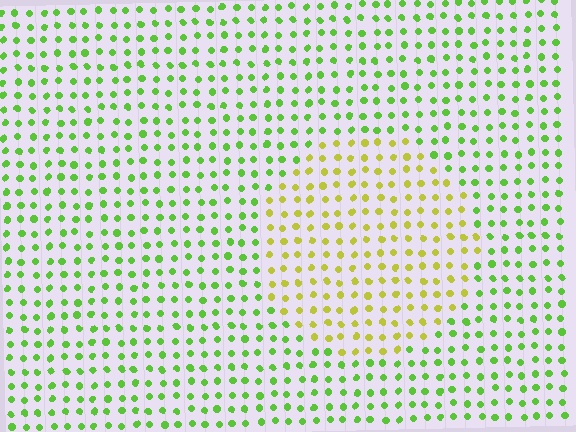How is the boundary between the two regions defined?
The boundary is defined purely by a slight shift in hue (about 41 degrees). Spacing, size, and orientation are identical on both sides.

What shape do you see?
I see a circle.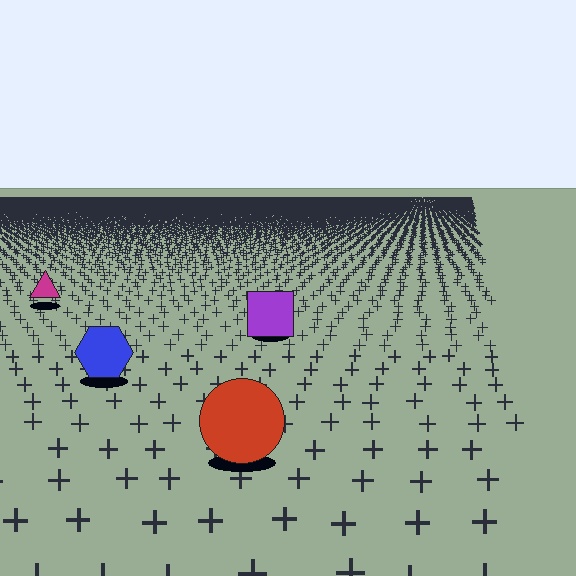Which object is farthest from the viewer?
The magenta triangle is farthest from the viewer. It appears smaller and the ground texture around it is denser.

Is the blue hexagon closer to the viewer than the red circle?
No. The red circle is closer — you can tell from the texture gradient: the ground texture is coarser near it.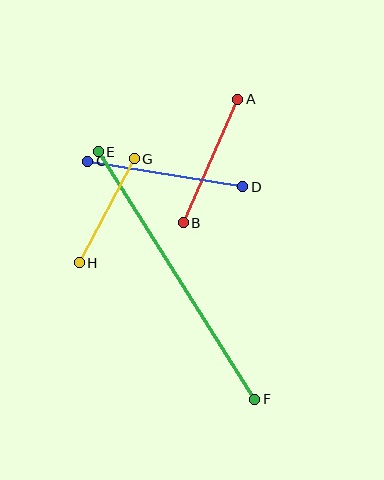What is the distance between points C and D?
The distance is approximately 157 pixels.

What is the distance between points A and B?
The distance is approximately 135 pixels.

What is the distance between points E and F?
The distance is approximately 293 pixels.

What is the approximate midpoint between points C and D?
The midpoint is at approximately (165, 174) pixels.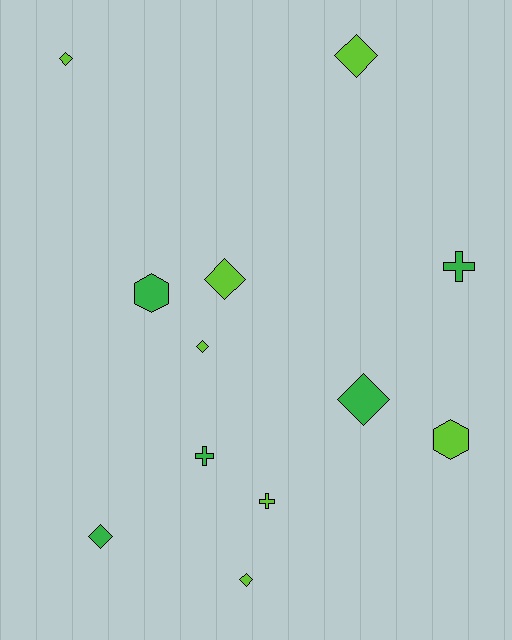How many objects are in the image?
There are 12 objects.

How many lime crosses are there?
There is 1 lime cross.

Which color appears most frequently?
Lime, with 7 objects.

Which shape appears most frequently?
Diamond, with 7 objects.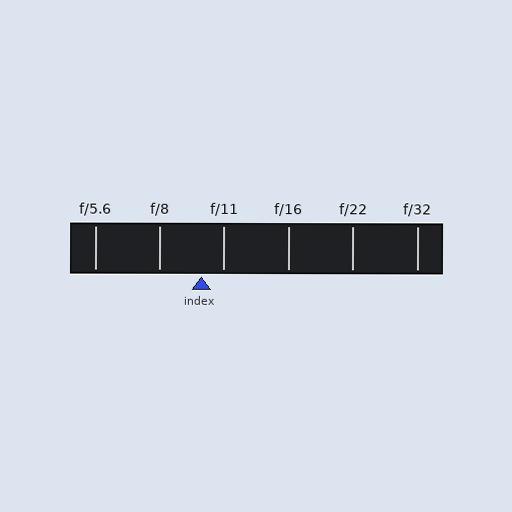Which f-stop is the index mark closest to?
The index mark is closest to f/11.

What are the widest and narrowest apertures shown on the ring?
The widest aperture shown is f/5.6 and the narrowest is f/32.